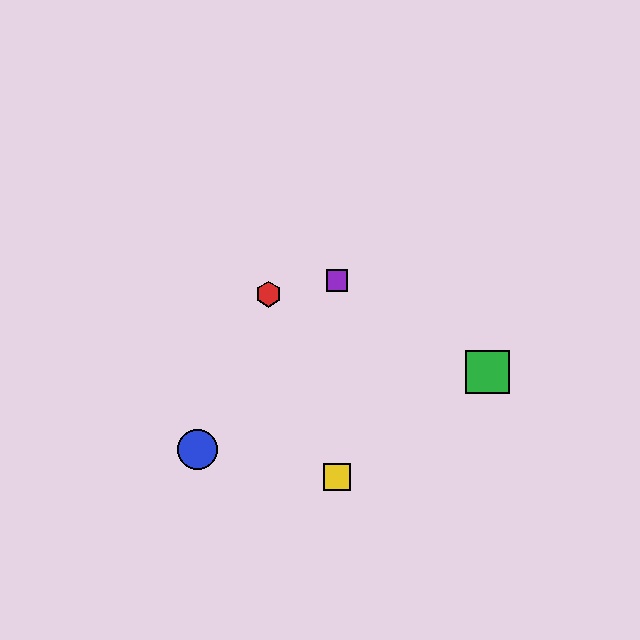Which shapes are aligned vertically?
The yellow square, the purple square are aligned vertically.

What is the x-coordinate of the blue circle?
The blue circle is at x≈198.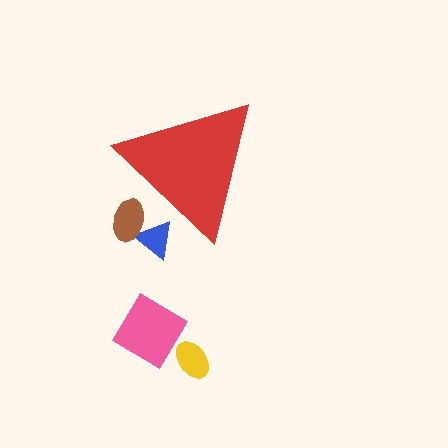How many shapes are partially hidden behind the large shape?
2 shapes are partially hidden.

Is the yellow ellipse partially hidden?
No, the yellow ellipse is fully visible.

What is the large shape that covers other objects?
A red triangle.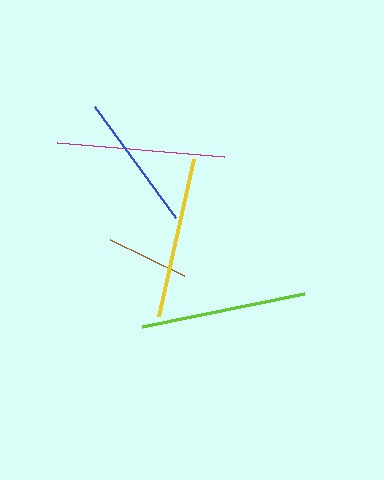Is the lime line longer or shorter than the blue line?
The lime line is longer than the blue line.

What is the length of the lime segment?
The lime segment is approximately 165 pixels long.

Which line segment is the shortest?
The brown line is the shortest at approximately 82 pixels.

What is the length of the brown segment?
The brown segment is approximately 82 pixels long.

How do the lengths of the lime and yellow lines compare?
The lime and yellow lines are approximately the same length.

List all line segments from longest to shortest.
From longest to shortest: magenta, lime, yellow, blue, brown.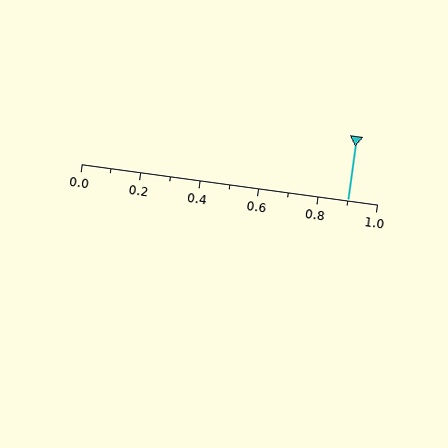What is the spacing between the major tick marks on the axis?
The major ticks are spaced 0.2 apart.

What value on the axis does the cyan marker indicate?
The marker indicates approximately 0.9.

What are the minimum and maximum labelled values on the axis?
The axis runs from 0.0 to 1.0.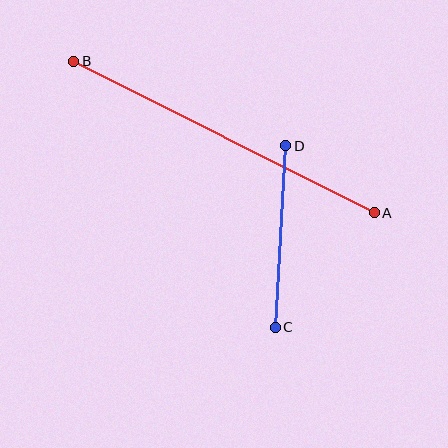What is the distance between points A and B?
The distance is approximately 336 pixels.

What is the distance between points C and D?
The distance is approximately 182 pixels.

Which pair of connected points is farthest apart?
Points A and B are farthest apart.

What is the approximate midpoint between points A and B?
The midpoint is at approximately (224, 137) pixels.